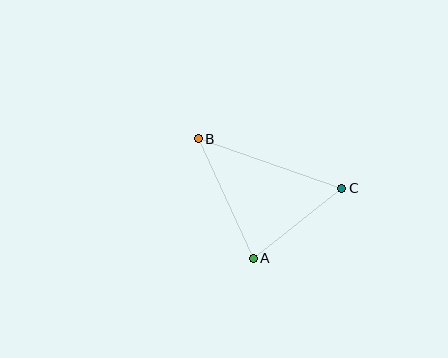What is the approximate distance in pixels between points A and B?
The distance between A and B is approximately 132 pixels.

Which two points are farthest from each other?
Points B and C are farthest from each other.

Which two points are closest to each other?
Points A and C are closest to each other.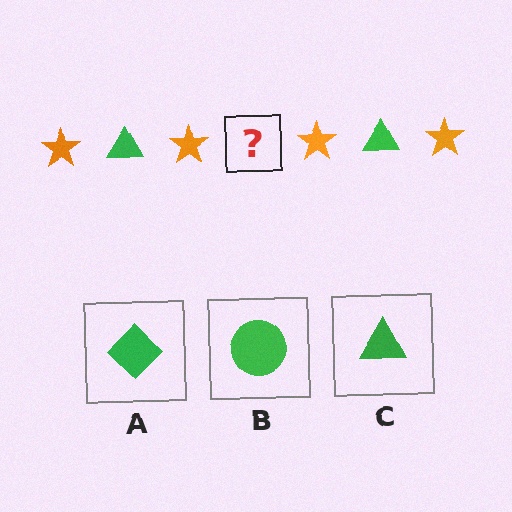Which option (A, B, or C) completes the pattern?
C.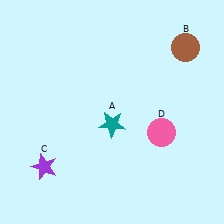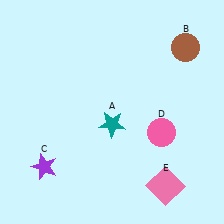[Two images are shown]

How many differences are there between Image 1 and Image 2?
There is 1 difference between the two images.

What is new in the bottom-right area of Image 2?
A pink square (E) was added in the bottom-right area of Image 2.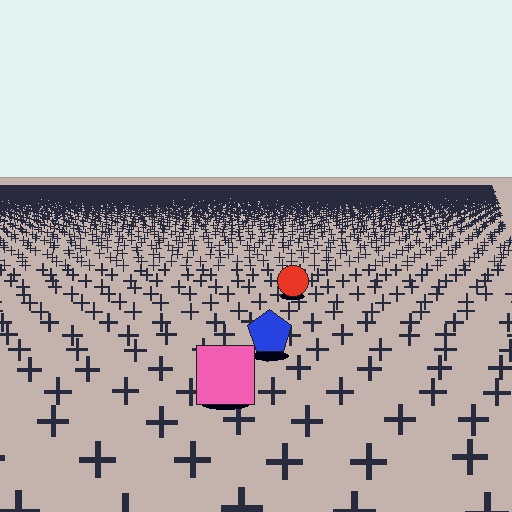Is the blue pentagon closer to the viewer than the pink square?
No. The pink square is closer — you can tell from the texture gradient: the ground texture is coarser near it.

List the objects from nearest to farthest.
From nearest to farthest: the pink square, the blue pentagon, the red circle.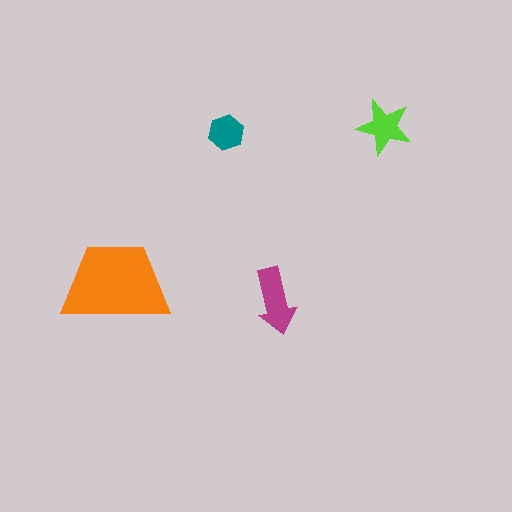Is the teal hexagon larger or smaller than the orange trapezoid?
Smaller.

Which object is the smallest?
The teal hexagon.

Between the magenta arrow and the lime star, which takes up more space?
The magenta arrow.